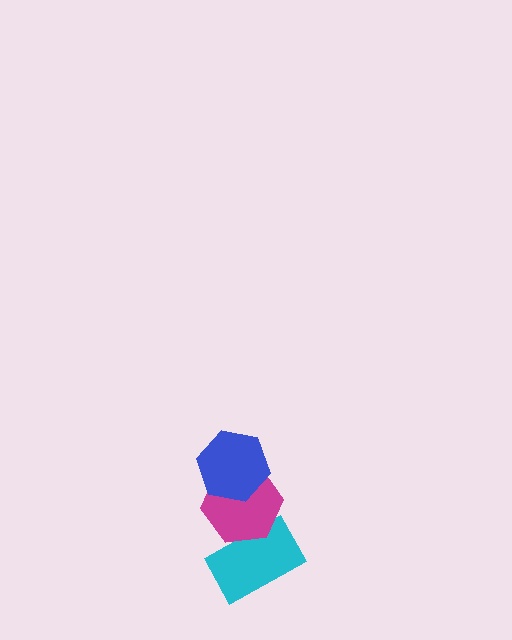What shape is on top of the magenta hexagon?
The blue hexagon is on top of the magenta hexagon.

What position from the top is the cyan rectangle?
The cyan rectangle is 3rd from the top.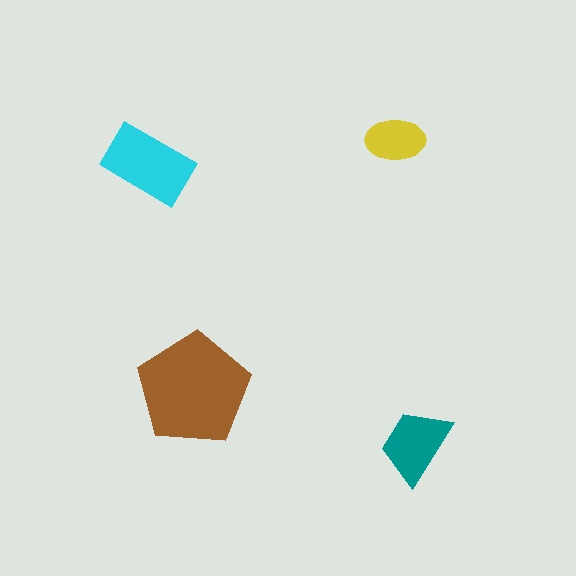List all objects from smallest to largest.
The yellow ellipse, the teal trapezoid, the cyan rectangle, the brown pentagon.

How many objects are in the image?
There are 4 objects in the image.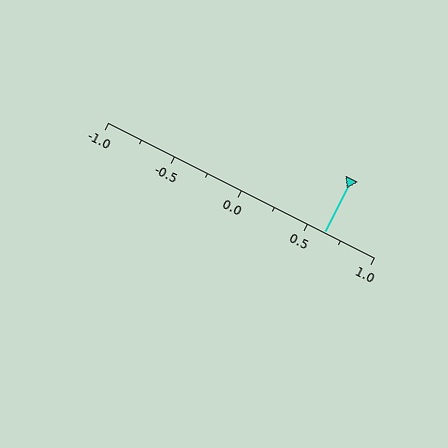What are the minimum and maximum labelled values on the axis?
The axis runs from -1.0 to 1.0.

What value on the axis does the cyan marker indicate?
The marker indicates approximately 0.62.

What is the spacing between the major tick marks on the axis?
The major ticks are spaced 0.5 apart.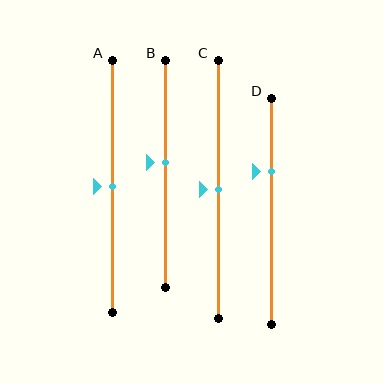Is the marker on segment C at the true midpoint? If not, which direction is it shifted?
Yes, the marker on segment C is at the true midpoint.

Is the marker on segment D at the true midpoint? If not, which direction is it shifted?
No, the marker on segment D is shifted upward by about 18% of the segment length.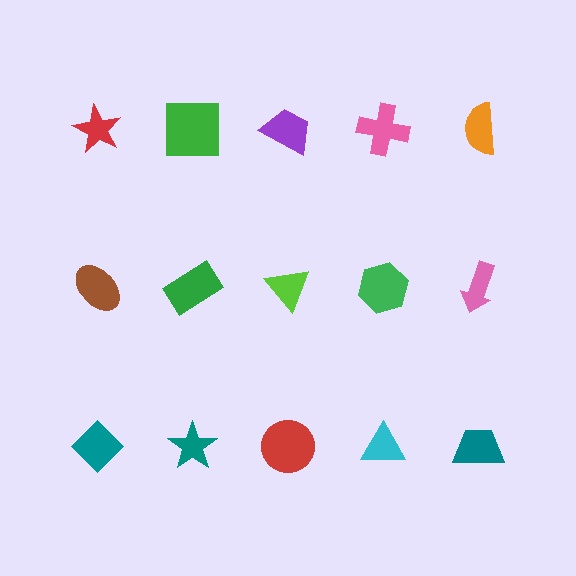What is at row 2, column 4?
A green hexagon.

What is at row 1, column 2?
A green square.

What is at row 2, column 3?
A lime triangle.